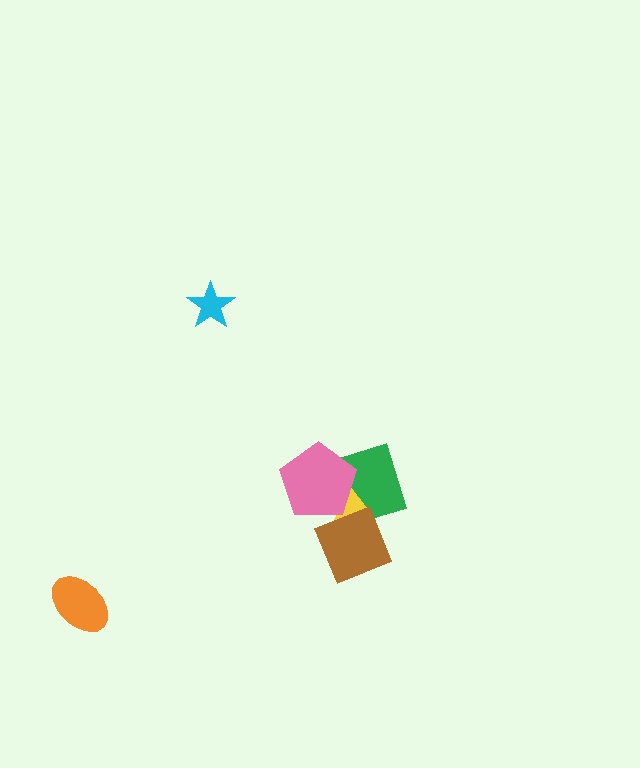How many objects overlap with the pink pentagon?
2 objects overlap with the pink pentagon.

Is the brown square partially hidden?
No, no other shape covers it.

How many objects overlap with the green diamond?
3 objects overlap with the green diamond.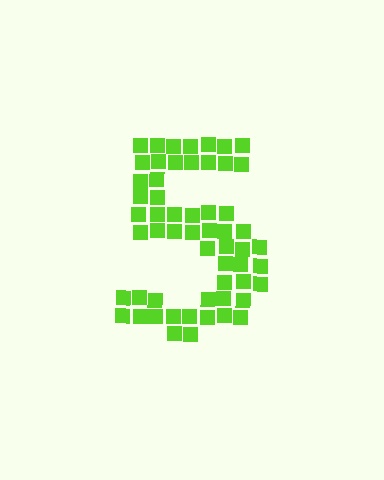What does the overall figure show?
The overall figure shows the digit 5.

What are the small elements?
The small elements are squares.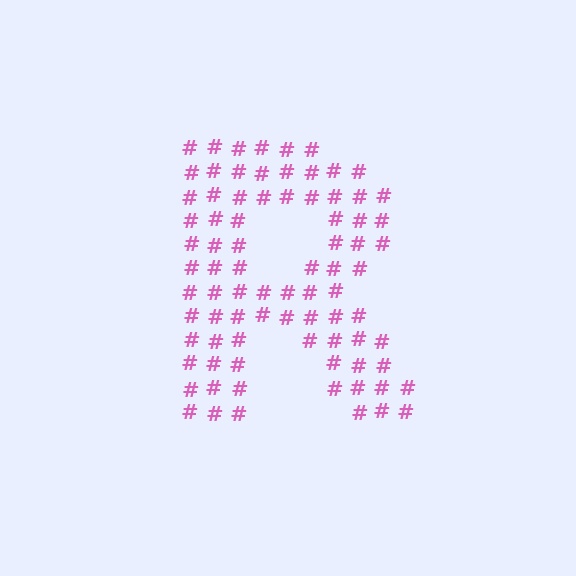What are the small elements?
The small elements are hash symbols.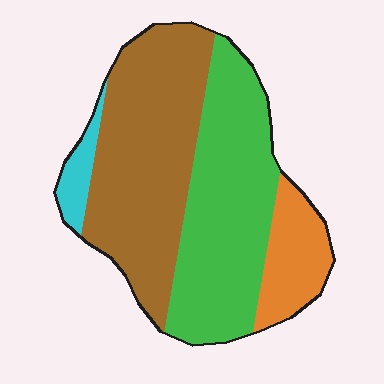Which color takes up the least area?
Cyan, at roughly 5%.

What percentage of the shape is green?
Green takes up between a third and a half of the shape.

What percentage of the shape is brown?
Brown takes up about two fifths (2/5) of the shape.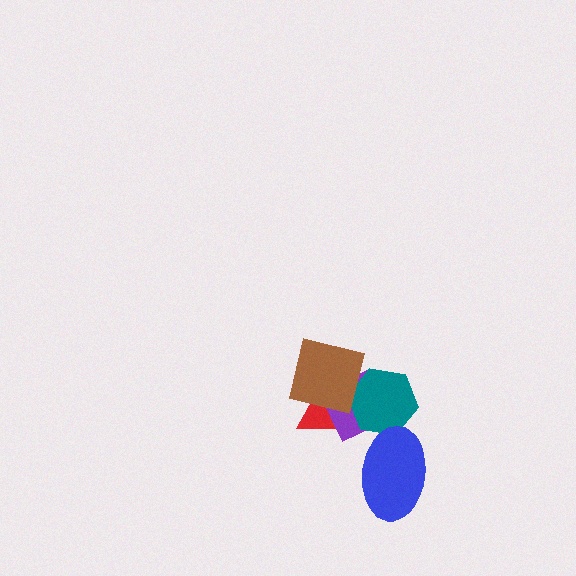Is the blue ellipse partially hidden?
No, no other shape covers it.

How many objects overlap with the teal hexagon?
4 objects overlap with the teal hexagon.